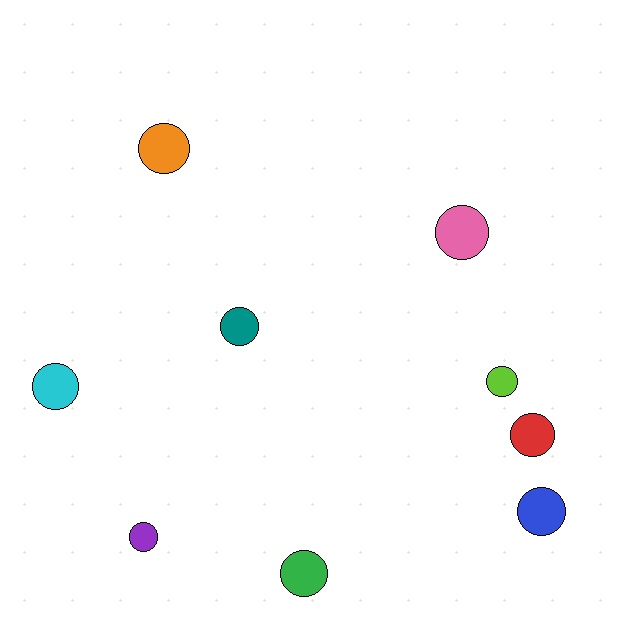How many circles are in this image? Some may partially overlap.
There are 9 circles.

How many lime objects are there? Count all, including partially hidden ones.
There is 1 lime object.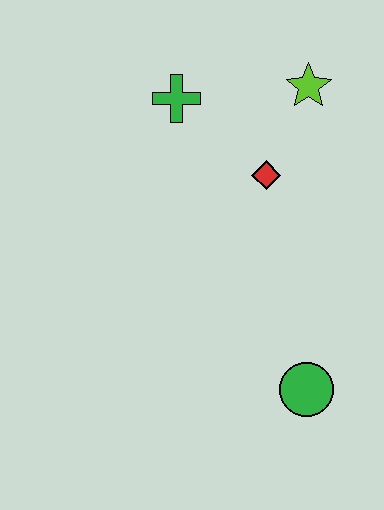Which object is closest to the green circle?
The red diamond is closest to the green circle.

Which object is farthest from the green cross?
The green circle is farthest from the green cross.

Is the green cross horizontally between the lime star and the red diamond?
No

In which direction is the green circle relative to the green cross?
The green circle is below the green cross.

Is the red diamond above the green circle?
Yes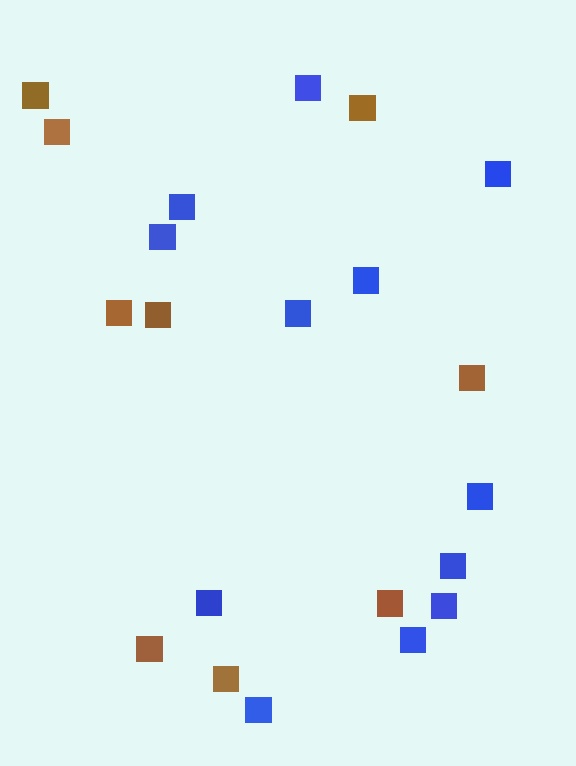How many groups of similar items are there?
There are 2 groups: one group of brown squares (9) and one group of blue squares (12).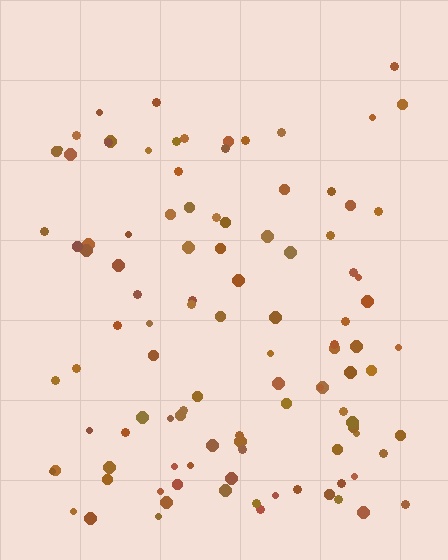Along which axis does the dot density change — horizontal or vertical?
Vertical.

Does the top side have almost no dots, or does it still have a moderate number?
Still a moderate number, just noticeably fewer than the bottom.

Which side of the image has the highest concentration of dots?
The bottom.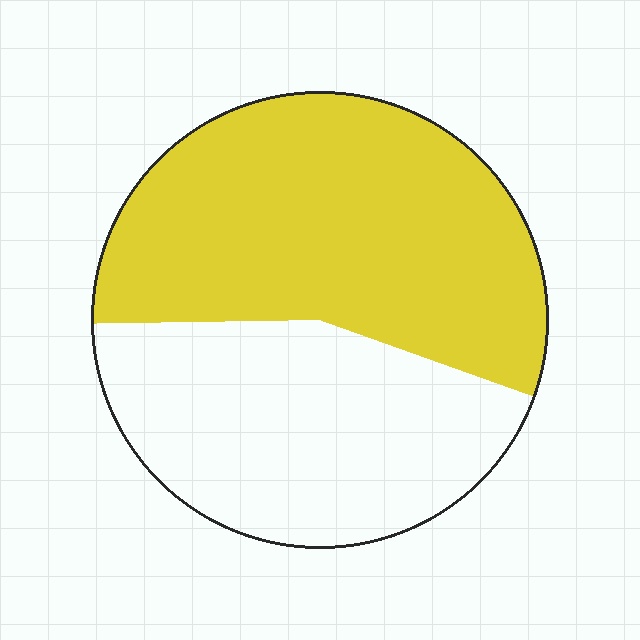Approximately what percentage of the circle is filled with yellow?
Approximately 55%.